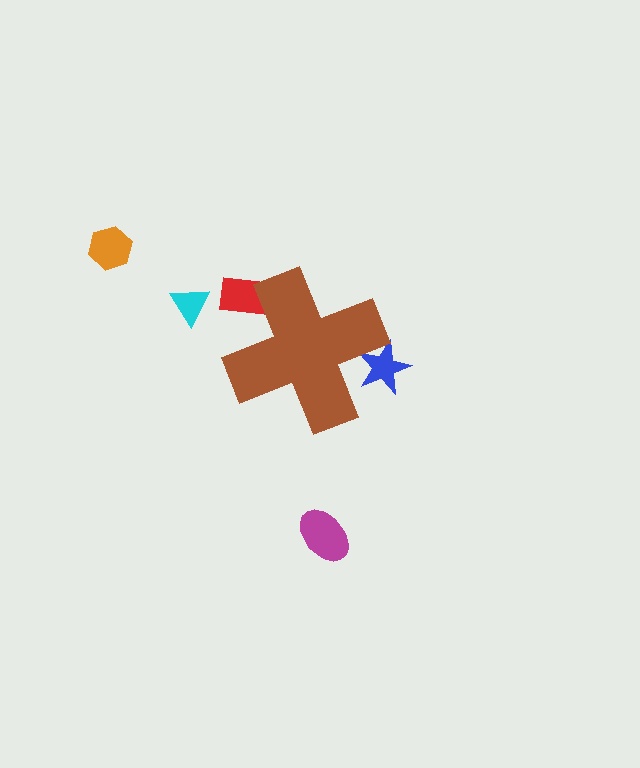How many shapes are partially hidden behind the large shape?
2 shapes are partially hidden.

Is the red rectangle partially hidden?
Yes, the red rectangle is partially hidden behind the brown cross.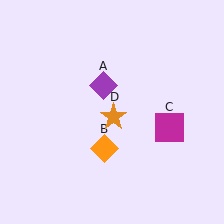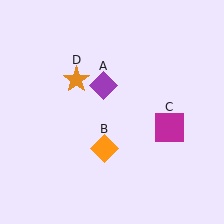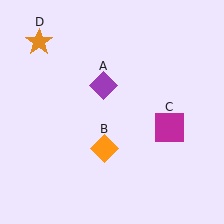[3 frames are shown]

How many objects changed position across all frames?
1 object changed position: orange star (object D).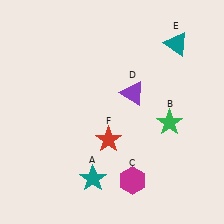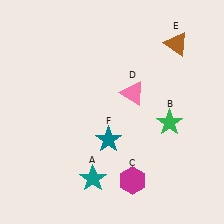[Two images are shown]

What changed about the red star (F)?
In Image 1, F is red. In Image 2, it changed to teal.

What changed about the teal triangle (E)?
In Image 1, E is teal. In Image 2, it changed to brown.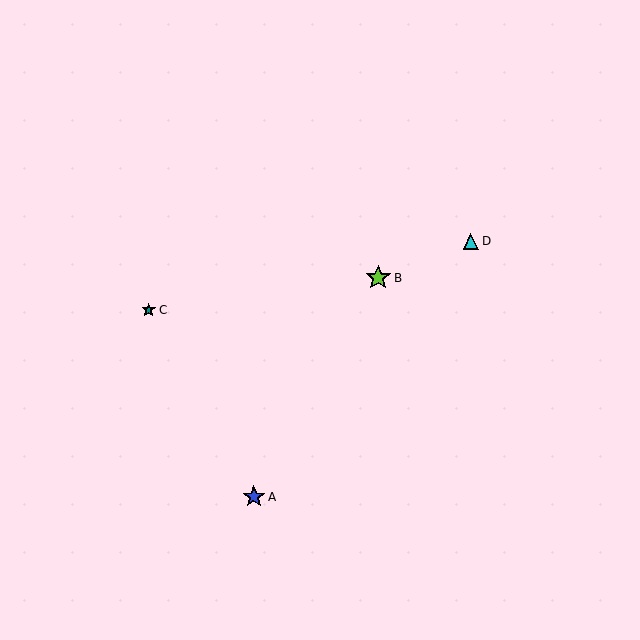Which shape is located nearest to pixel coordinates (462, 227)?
The cyan triangle (labeled D) at (471, 241) is nearest to that location.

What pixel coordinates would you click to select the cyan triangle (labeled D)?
Click at (471, 241) to select the cyan triangle D.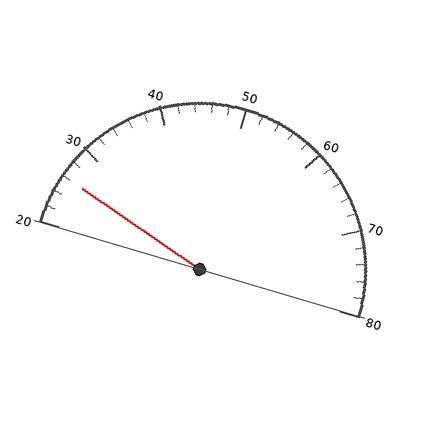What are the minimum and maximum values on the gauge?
The gauge ranges from 20 to 80.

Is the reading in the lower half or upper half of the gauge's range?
The reading is in the lower half of the range (20 to 80).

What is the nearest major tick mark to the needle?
The nearest major tick mark is 30.